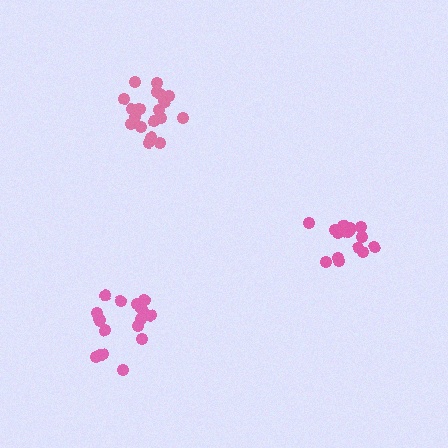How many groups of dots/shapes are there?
There are 3 groups.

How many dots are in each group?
Group 1: 18 dots, Group 2: 15 dots, Group 3: 19 dots (52 total).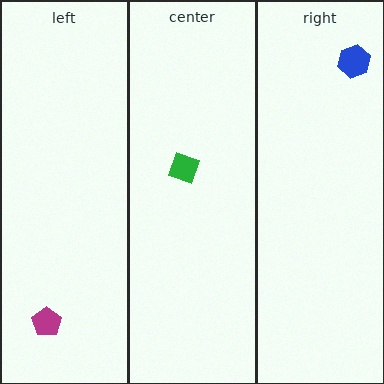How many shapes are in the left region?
1.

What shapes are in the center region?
The green diamond.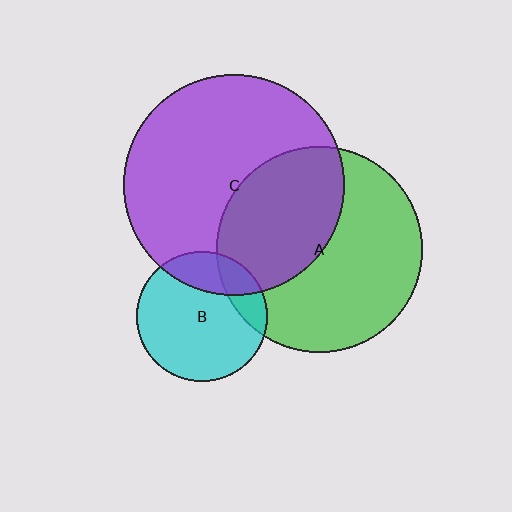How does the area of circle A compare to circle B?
Approximately 2.5 times.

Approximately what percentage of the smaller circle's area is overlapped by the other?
Approximately 15%.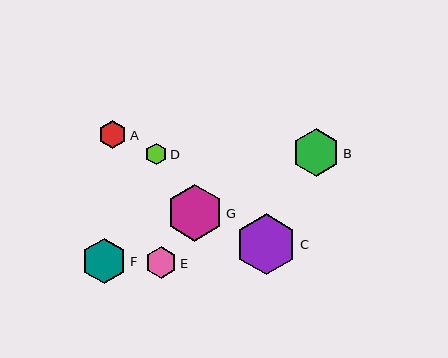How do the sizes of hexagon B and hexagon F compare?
Hexagon B and hexagon F are approximately the same size.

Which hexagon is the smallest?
Hexagon D is the smallest with a size of approximately 21 pixels.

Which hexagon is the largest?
Hexagon C is the largest with a size of approximately 61 pixels.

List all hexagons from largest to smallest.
From largest to smallest: C, G, B, F, E, A, D.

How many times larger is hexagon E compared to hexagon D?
Hexagon E is approximately 1.5 times the size of hexagon D.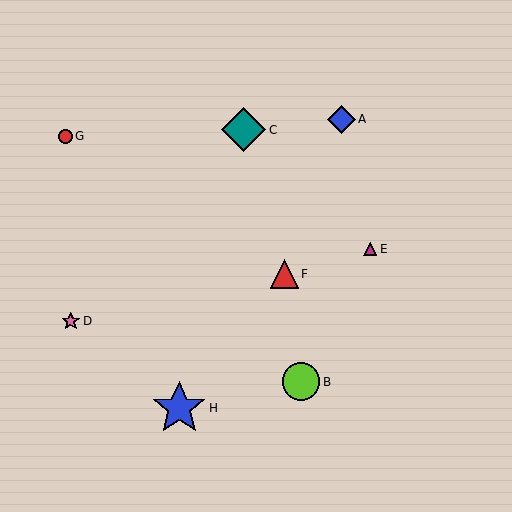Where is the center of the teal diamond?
The center of the teal diamond is at (243, 130).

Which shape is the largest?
The blue star (labeled H) is the largest.